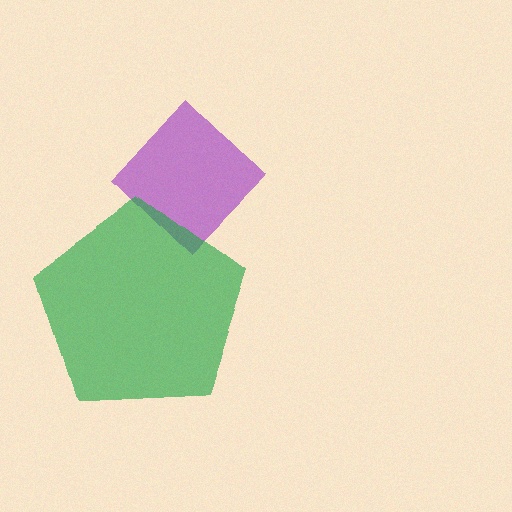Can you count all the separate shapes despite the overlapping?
Yes, there are 2 separate shapes.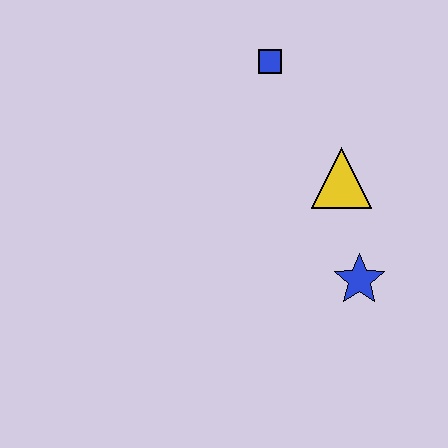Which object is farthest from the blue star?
The blue square is farthest from the blue star.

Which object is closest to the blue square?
The yellow triangle is closest to the blue square.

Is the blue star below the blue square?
Yes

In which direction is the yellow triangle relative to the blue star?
The yellow triangle is above the blue star.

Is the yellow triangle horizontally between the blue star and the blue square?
Yes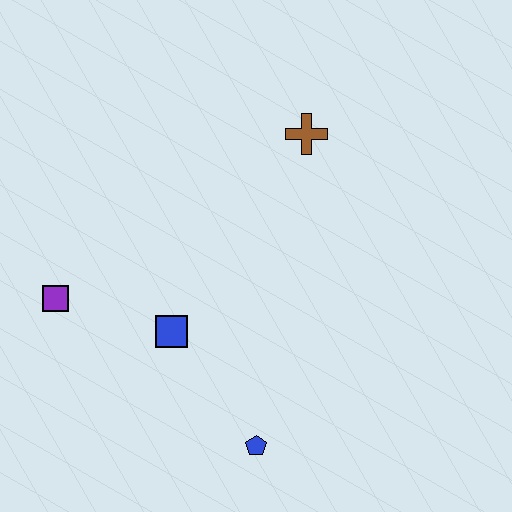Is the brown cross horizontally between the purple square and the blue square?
No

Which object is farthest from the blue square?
The brown cross is farthest from the blue square.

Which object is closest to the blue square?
The purple square is closest to the blue square.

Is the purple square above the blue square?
Yes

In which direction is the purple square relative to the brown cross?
The purple square is to the left of the brown cross.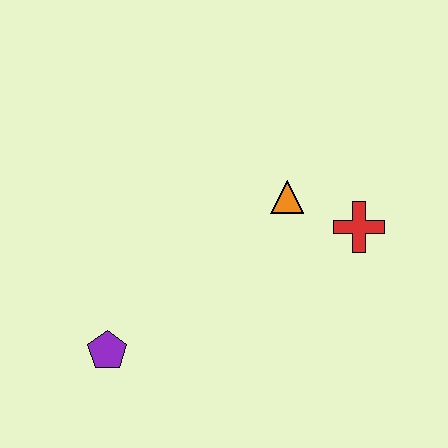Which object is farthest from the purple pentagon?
The red cross is farthest from the purple pentagon.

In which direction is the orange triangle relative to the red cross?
The orange triangle is to the left of the red cross.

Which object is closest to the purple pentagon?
The orange triangle is closest to the purple pentagon.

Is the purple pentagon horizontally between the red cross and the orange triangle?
No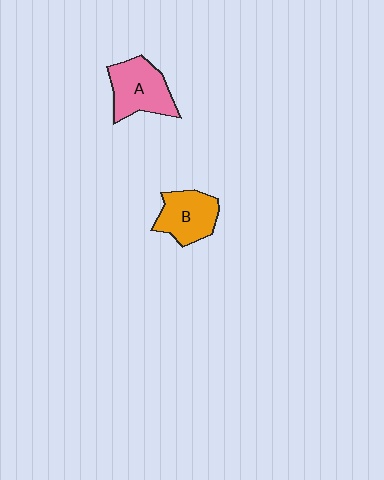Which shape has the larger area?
Shape A (pink).